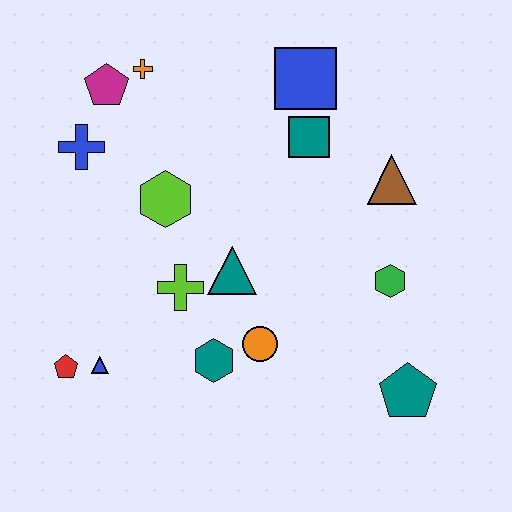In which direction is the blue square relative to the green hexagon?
The blue square is above the green hexagon.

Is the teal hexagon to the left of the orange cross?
No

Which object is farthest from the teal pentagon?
The magenta pentagon is farthest from the teal pentagon.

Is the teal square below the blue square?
Yes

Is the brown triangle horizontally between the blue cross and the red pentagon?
No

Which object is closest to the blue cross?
The magenta pentagon is closest to the blue cross.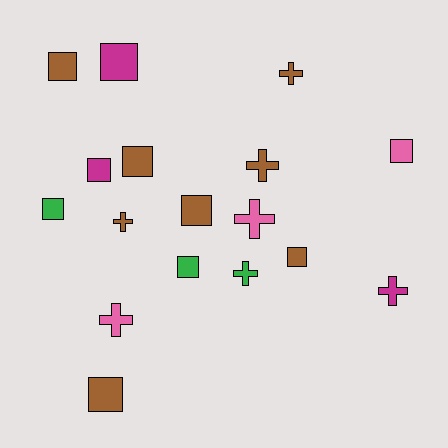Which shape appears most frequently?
Square, with 10 objects.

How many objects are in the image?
There are 17 objects.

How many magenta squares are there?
There are 2 magenta squares.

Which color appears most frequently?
Brown, with 8 objects.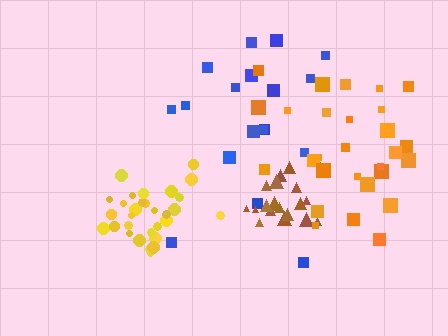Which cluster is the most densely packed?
Brown.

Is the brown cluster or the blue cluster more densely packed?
Brown.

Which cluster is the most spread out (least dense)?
Blue.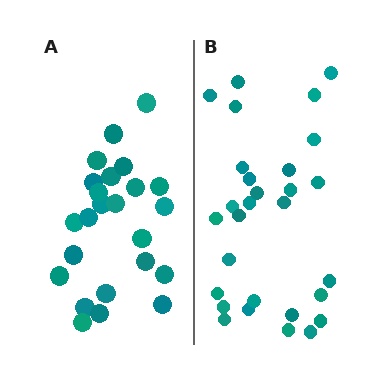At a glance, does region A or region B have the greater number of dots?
Region B (the right region) has more dots.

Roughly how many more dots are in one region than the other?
Region B has about 5 more dots than region A.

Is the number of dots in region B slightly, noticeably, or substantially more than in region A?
Region B has only slightly more — the two regions are fairly close. The ratio is roughly 1.2 to 1.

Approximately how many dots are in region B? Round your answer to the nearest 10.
About 30 dots. (The exact count is 29, which rounds to 30.)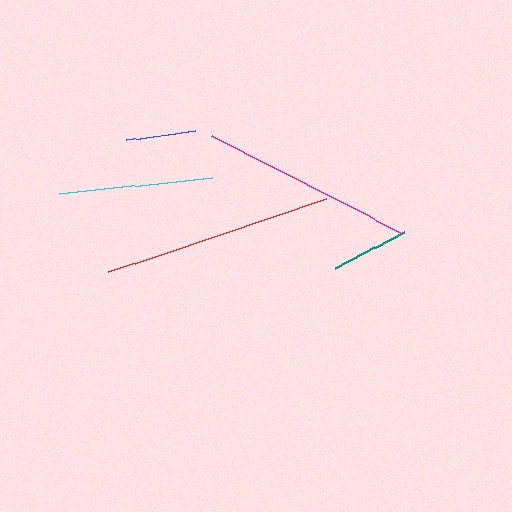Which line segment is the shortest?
The blue line is the shortest at approximately 68 pixels.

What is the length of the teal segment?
The teal segment is approximately 78 pixels long.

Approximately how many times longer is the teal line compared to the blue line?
The teal line is approximately 1.1 times the length of the blue line.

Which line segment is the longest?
The red line is the longest at approximately 230 pixels.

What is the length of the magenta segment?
The magenta segment is approximately 214 pixels long.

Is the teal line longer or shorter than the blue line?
The teal line is longer than the blue line.